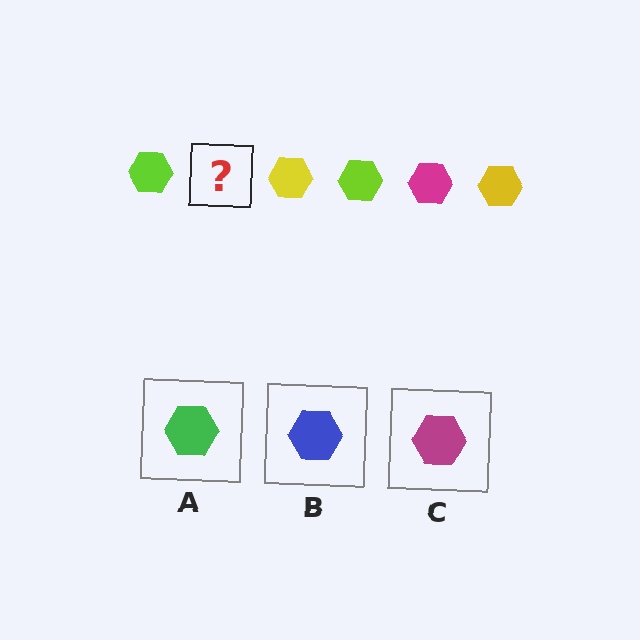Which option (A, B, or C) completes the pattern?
C.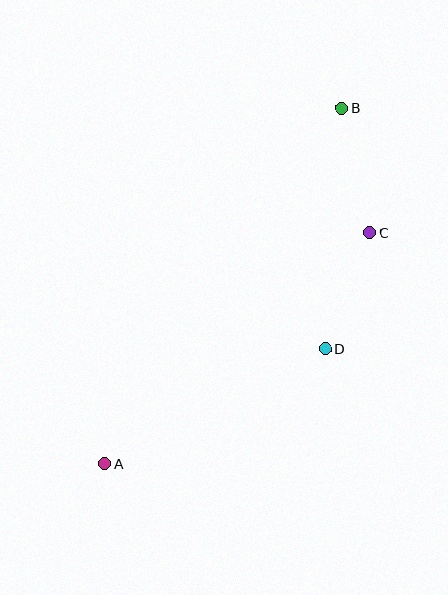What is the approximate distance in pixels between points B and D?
The distance between B and D is approximately 241 pixels.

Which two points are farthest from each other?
Points A and B are farthest from each other.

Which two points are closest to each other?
Points C and D are closest to each other.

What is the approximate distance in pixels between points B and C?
The distance between B and C is approximately 127 pixels.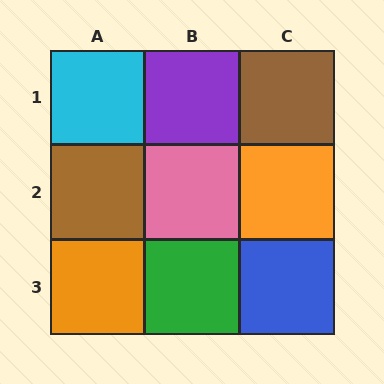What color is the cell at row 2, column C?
Orange.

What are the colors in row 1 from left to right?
Cyan, purple, brown.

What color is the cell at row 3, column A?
Orange.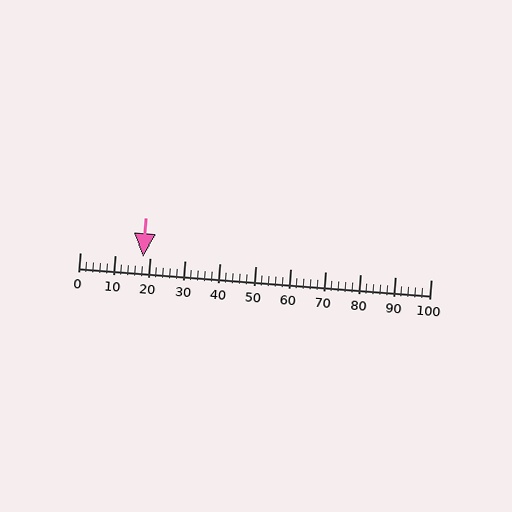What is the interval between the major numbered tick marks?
The major tick marks are spaced 10 units apart.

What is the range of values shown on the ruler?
The ruler shows values from 0 to 100.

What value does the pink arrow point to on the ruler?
The pink arrow points to approximately 18.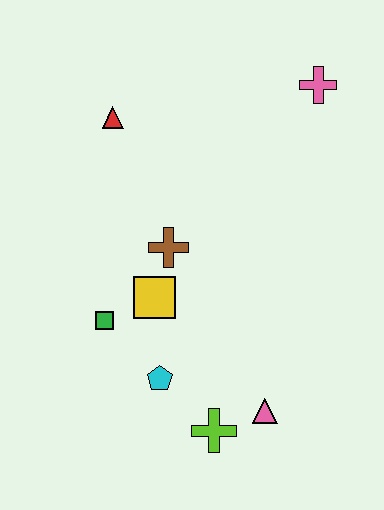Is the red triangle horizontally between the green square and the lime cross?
Yes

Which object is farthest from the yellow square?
The pink cross is farthest from the yellow square.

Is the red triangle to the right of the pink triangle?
No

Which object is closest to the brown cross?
The yellow square is closest to the brown cross.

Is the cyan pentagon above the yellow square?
No